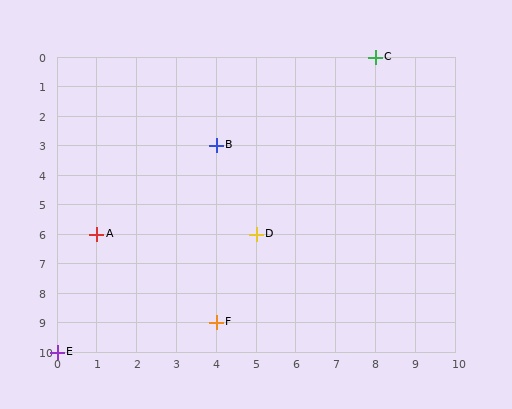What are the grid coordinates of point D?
Point D is at grid coordinates (5, 6).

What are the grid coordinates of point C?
Point C is at grid coordinates (8, 0).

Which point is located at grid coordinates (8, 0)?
Point C is at (8, 0).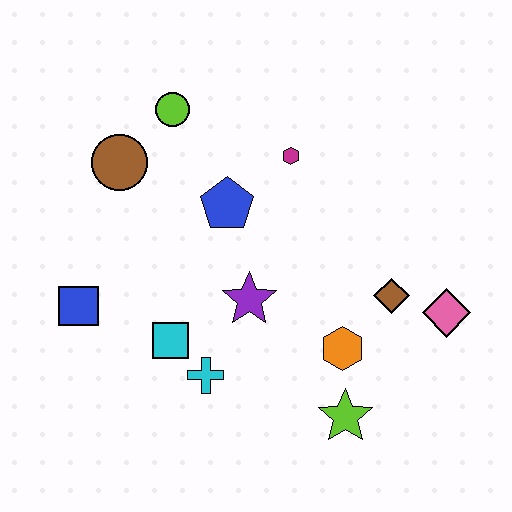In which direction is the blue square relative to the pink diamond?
The blue square is to the left of the pink diamond.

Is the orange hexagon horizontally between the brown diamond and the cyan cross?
Yes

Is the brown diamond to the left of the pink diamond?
Yes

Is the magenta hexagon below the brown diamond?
No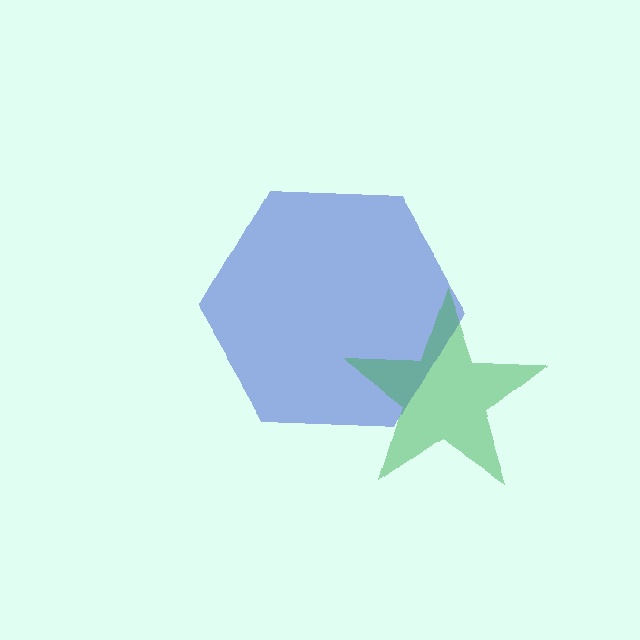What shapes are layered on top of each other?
The layered shapes are: a blue hexagon, a green star.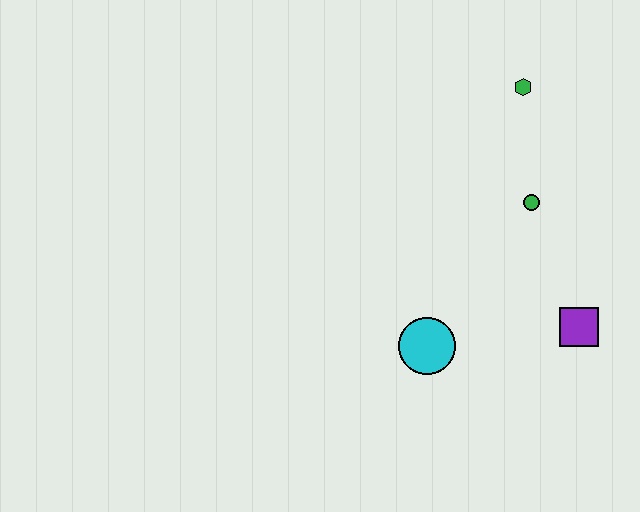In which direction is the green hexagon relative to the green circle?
The green hexagon is above the green circle.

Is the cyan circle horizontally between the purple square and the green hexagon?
No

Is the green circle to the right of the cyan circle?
Yes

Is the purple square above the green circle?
No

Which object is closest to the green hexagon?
The green circle is closest to the green hexagon.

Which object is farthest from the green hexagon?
The cyan circle is farthest from the green hexagon.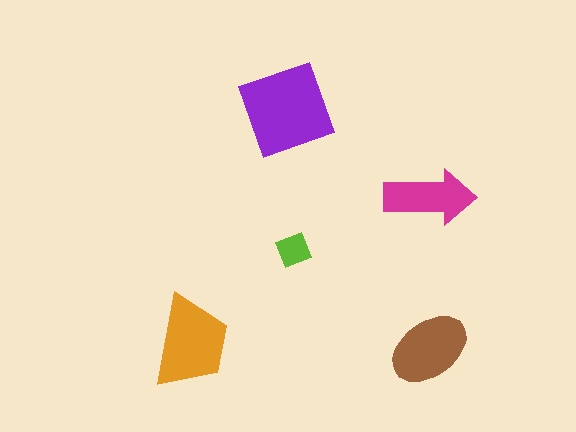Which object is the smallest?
The lime diamond.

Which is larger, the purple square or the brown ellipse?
The purple square.